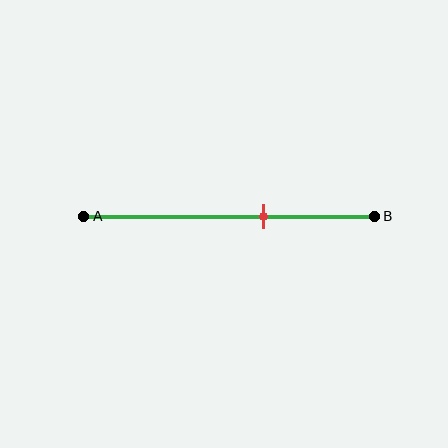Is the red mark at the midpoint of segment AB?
No, the mark is at about 60% from A, not at the 50% midpoint.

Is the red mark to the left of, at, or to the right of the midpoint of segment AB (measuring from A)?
The red mark is to the right of the midpoint of segment AB.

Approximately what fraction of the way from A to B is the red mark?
The red mark is approximately 60% of the way from A to B.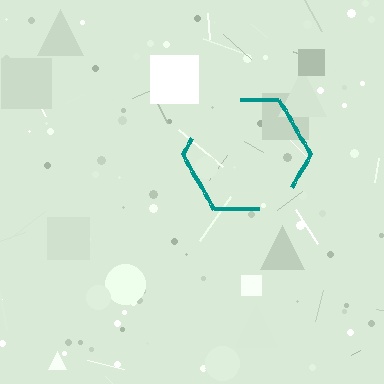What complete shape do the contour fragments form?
The contour fragments form a hexagon.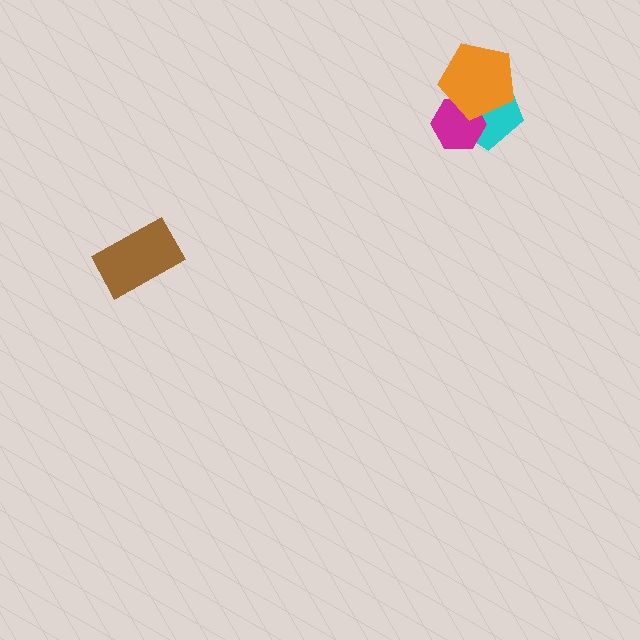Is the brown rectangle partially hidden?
No, no other shape covers it.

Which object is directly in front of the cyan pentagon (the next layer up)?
The magenta hexagon is directly in front of the cyan pentagon.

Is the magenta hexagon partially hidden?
Yes, it is partially covered by another shape.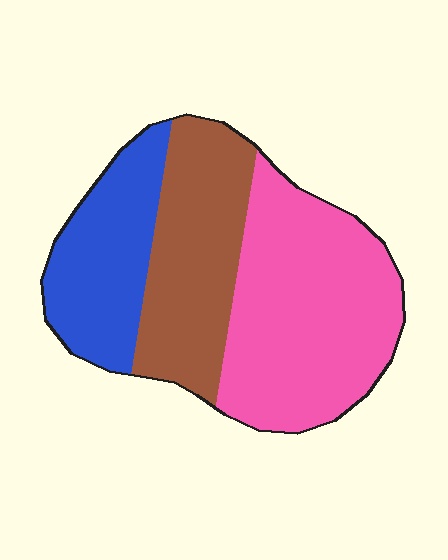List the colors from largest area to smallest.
From largest to smallest: pink, brown, blue.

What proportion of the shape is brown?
Brown covers 30% of the shape.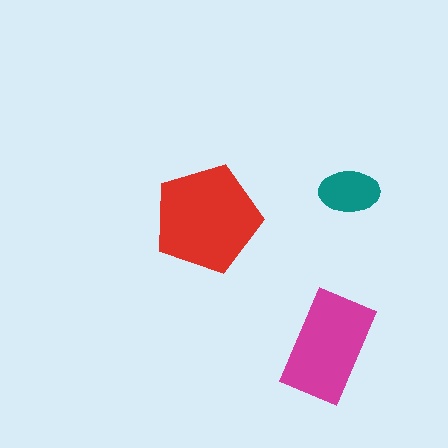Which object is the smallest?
The teal ellipse.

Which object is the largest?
The red pentagon.